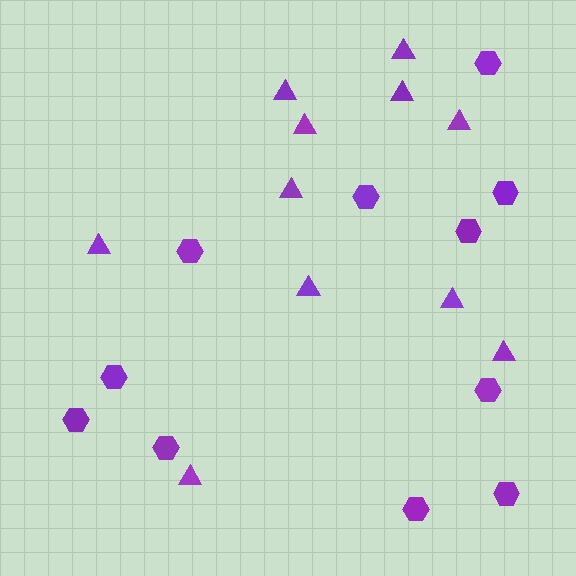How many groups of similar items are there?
There are 2 groups: one group of hexagons (11) and one group of triangles (11).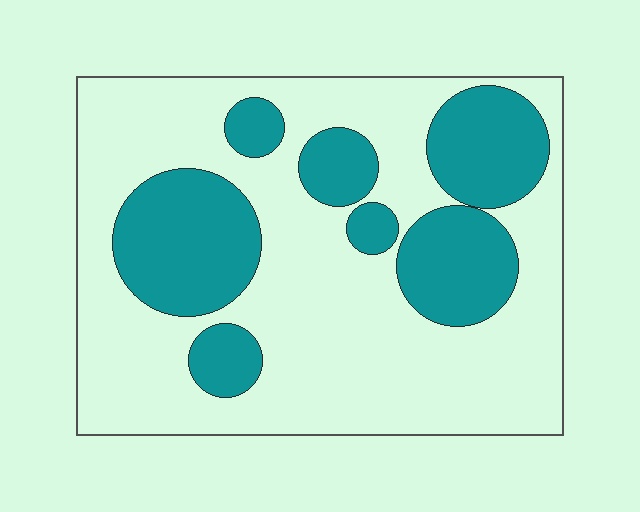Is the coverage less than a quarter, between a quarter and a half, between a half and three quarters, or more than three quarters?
Between a quarter and a half.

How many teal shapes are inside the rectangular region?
7.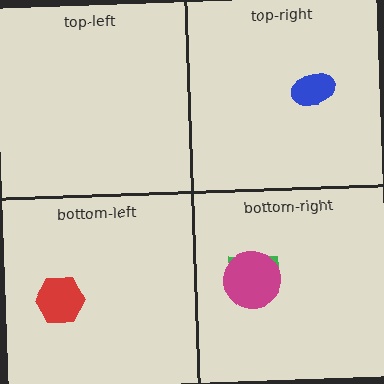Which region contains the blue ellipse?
The top-right region.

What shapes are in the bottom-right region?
The green rectangle, the magenta circle.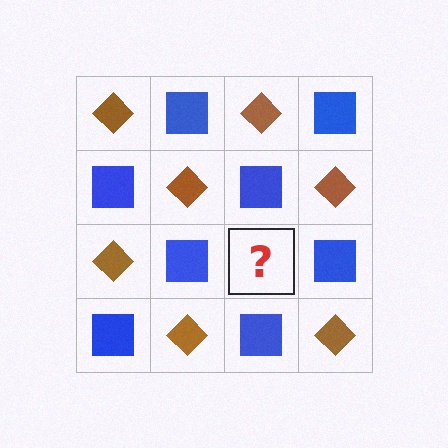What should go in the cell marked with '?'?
The missing cell should contain a brown diamond.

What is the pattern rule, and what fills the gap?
The rule is that it alternates brown diamond and blue square in a checkerboard pattern. The gap should be filled with a brown diamond.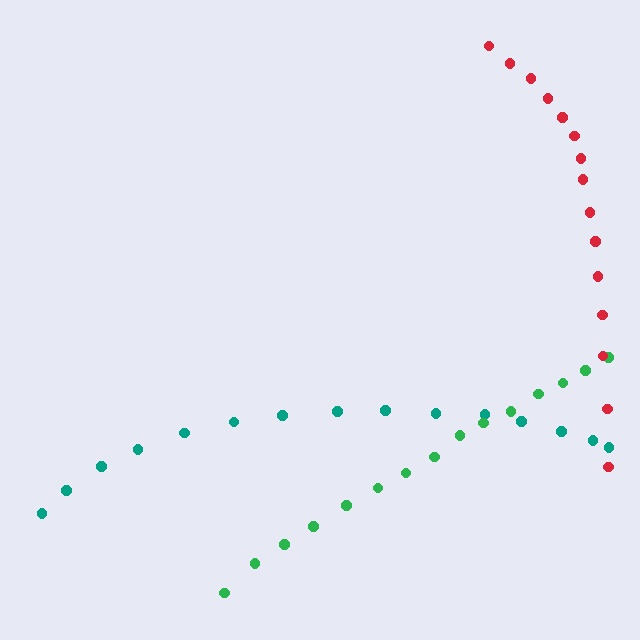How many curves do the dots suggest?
There are 3 distinct paths.